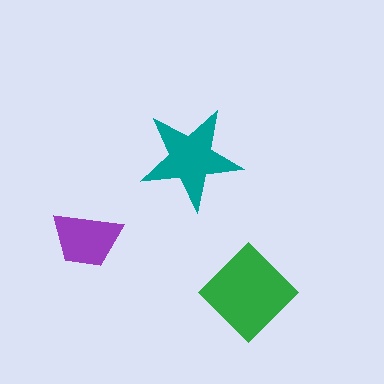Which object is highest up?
The teal star is topmost.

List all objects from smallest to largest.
The purple trapezoid, the teal star, the green diamond.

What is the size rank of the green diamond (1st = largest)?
1st.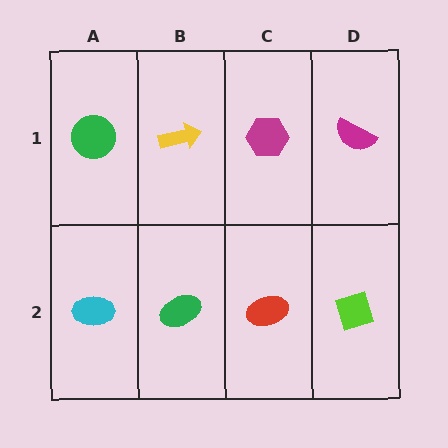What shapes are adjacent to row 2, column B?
A yellow arrow (row 1, column B), a cyan ellipse (row 2, column A), a red ellipse (row 2, column C).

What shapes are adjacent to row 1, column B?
A green ellipse (row 2, column B), a green circle (row 1, column A), a magenta hexagon (row 1, column C).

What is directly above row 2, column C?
A magenta hexagon.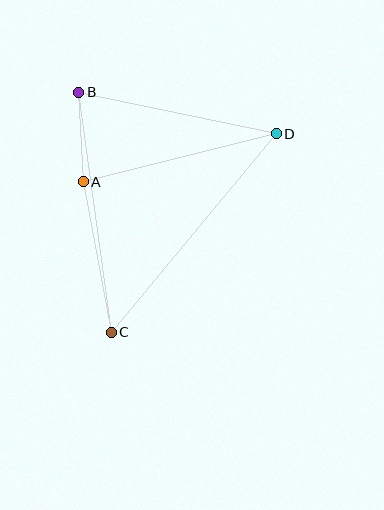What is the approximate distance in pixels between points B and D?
The distance between B and D is approximately 202 pixels.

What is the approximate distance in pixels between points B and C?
The distance between B and C is approximately 242 pixels.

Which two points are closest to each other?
Points A and B are closest to each other.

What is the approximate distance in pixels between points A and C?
The distance between A and C is approximately 153 pixels.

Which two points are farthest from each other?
Points C and D are farthest from each other.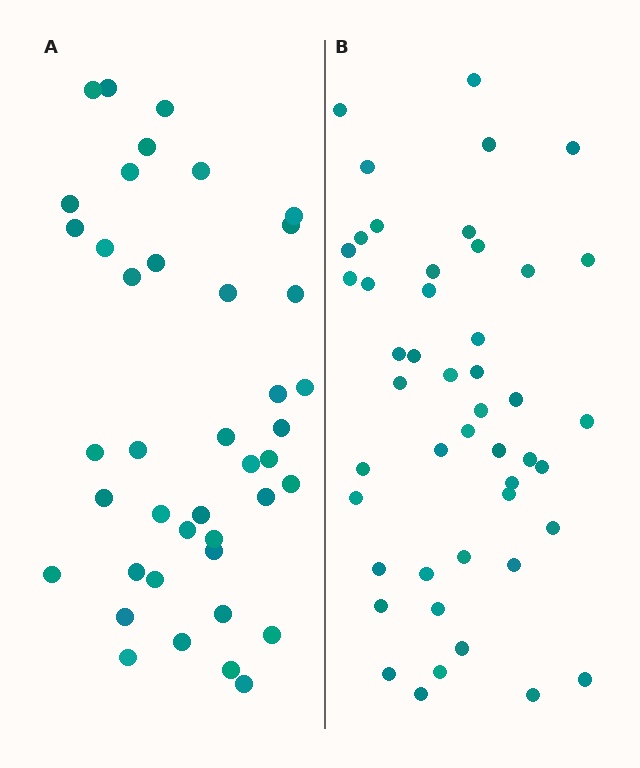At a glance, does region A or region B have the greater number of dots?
Region B (the right region) has more dots.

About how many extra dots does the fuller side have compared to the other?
Region B has about 6 more dots than region A.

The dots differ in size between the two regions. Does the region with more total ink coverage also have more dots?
No. Region A has more total ink coverage because its dots are larger, but region B actually contains more individual dots. Total area can be misleading — the number of items is what matters here.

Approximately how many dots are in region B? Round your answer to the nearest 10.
About 50 dots. (The exact count is 47, which rounds to 50.)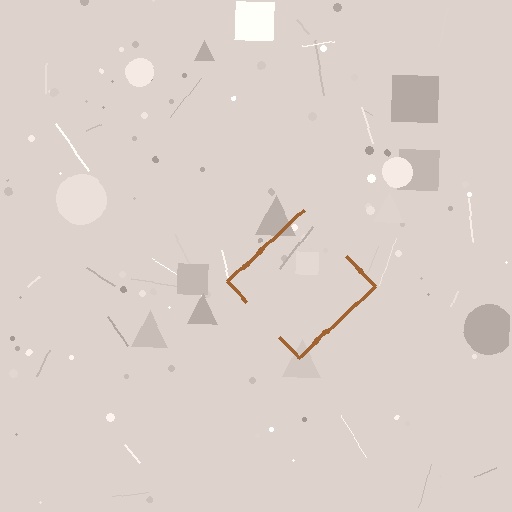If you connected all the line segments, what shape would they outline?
They would outline a diamond.